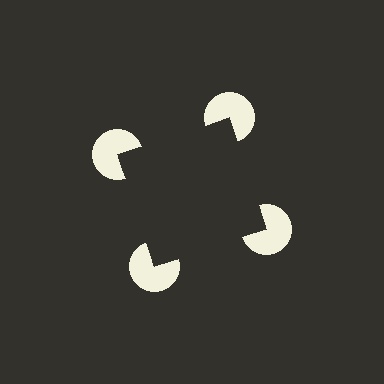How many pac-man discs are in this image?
There are 4 — one at each vertex of the illusory square.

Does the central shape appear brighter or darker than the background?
It typically appears slightly darker than the background, even though no actual brightness change is drawn.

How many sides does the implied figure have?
4 sides.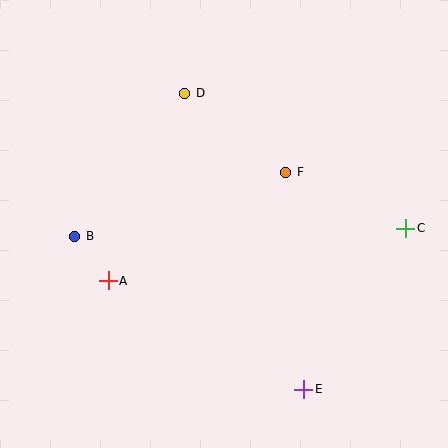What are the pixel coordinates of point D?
Point D is at (185, 93).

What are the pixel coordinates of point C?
Point C is at (406, 228).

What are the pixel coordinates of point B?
Point B is at (75, 236).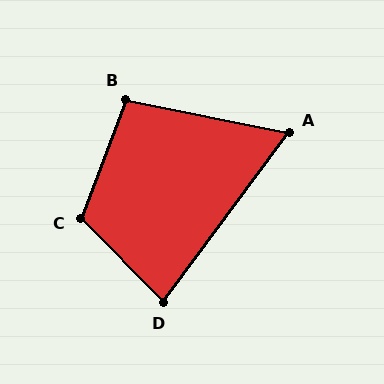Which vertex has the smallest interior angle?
A, at approximately 65 degrees.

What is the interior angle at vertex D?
Approximately 81 degrees (acute).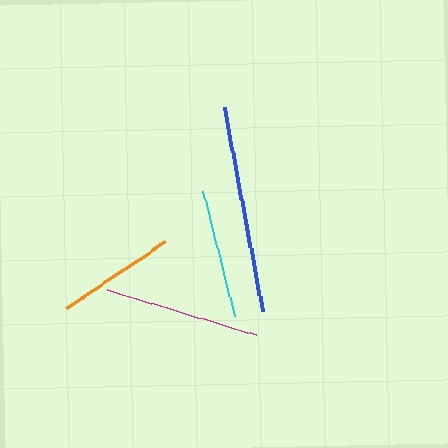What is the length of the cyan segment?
The cyan segment is approximately 128 pixels long.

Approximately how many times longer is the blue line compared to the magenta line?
The blue line is approximately 1.3 times the length of the magenta line.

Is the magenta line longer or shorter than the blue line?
The blue line is longer than the magenta line.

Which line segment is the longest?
The blue line is the longest at approximately 207 pixels.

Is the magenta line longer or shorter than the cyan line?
The magenta line is longer than the cyan line.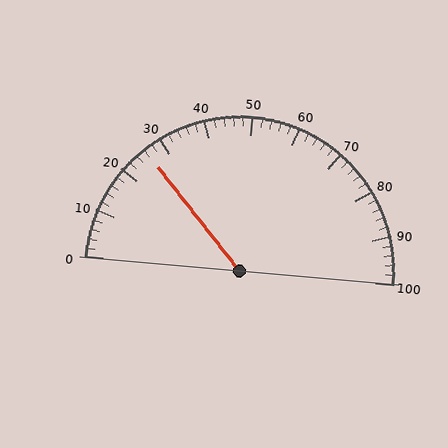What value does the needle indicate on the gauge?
The needle indicates approximately 26.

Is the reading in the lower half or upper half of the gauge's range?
The reading is in the lower half of the range (0 to 100).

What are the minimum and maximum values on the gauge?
The gauge ranges from 0 to 100.